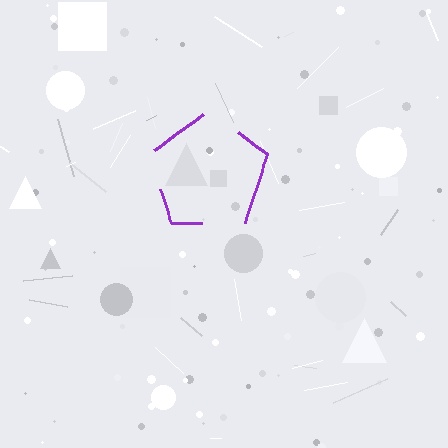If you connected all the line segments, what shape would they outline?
They would outline a pentagon.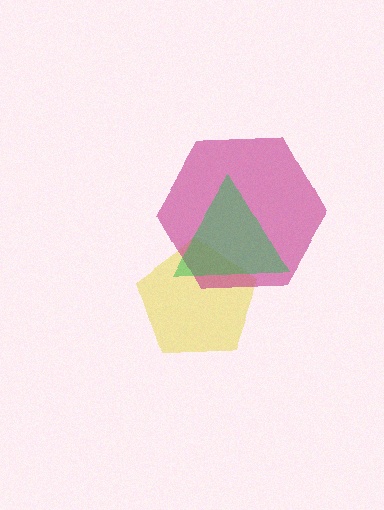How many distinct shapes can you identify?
There are 3 distinct shapes: a yellow pentagon, a magenta hexagon, a green triangle.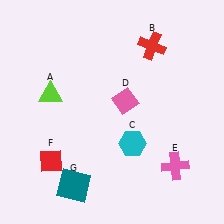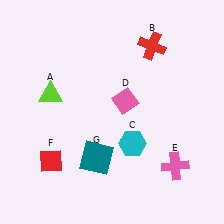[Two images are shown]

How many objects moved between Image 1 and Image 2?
1 object moved between the two images.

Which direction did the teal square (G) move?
The teal square (G) moved up.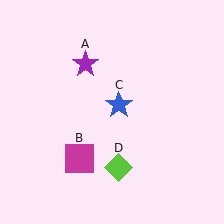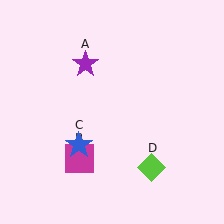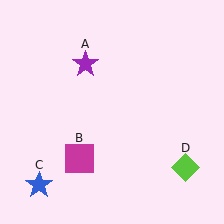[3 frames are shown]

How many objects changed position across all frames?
2 objects changed position: blue star (object C), lime diamond (object D).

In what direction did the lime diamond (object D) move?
The lime diamond (object D) moved right.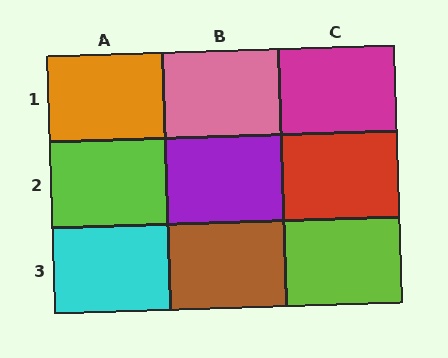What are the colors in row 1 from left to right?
Orange, pink, magenta.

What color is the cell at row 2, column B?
Purple.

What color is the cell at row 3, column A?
Cyan.